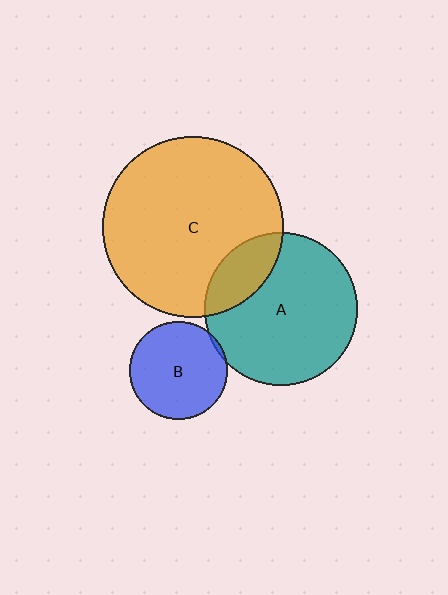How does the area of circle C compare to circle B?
Approximately 3.4 times.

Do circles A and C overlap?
Yes.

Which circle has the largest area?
Circle C (orange).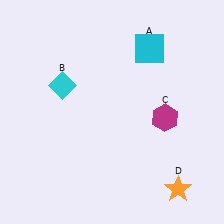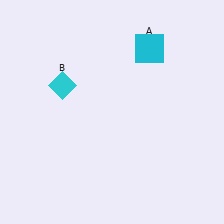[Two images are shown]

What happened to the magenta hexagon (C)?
The magenta hexagon (C) was removed in Image 2. It was in the bottom-right area of Image 1.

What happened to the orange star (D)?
The orange star (D) was removed in Image 2. It was in the bottom-right area of Image 1.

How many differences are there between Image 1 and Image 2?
There are 2 differences between the two images.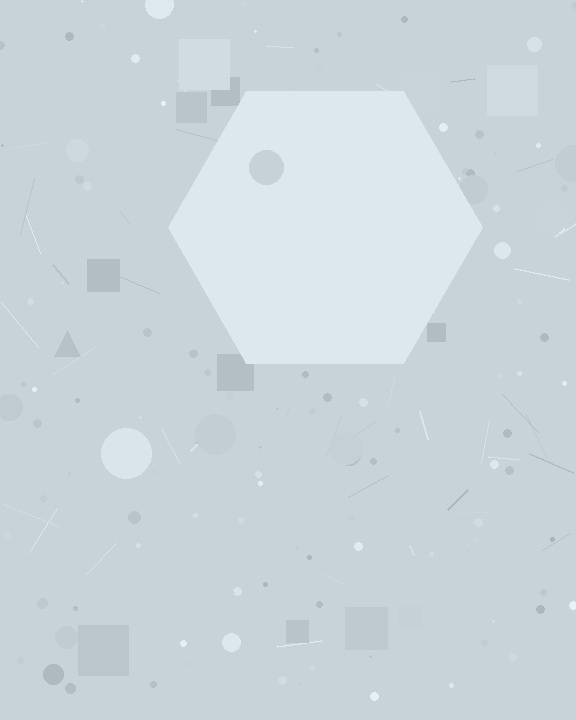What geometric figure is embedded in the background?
A hexagon is embedded in the background.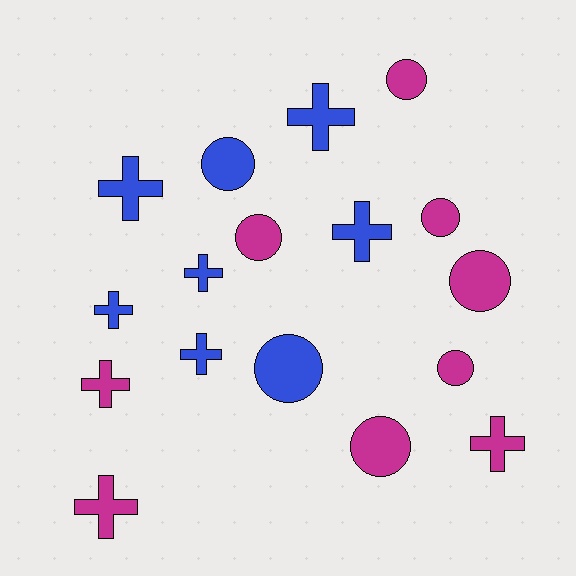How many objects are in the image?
There are 17 objects.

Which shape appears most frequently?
Cross, with 9 objects.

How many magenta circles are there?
There are 6 magenta circles.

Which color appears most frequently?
Magenta, with 9 objects.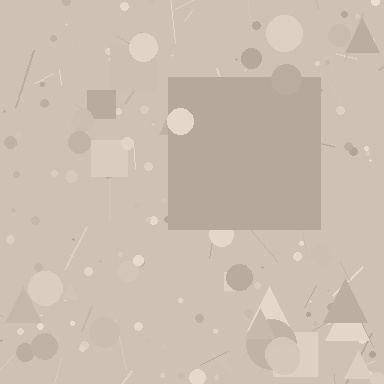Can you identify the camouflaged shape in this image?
The camouflaged shape is a square.